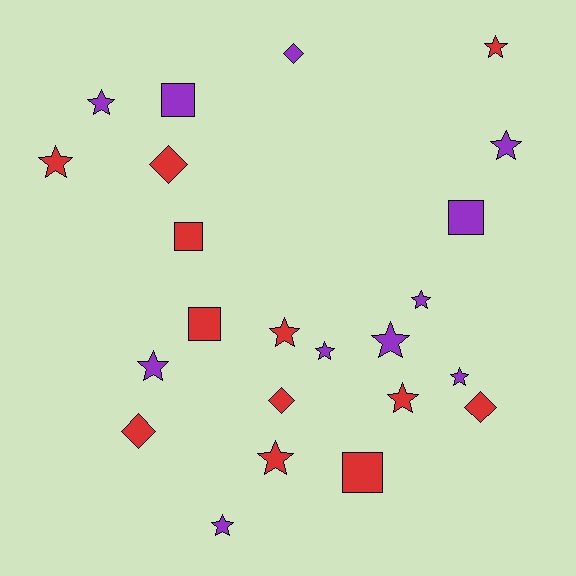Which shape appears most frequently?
Star, with 13 objects.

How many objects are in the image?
There are 23 objects.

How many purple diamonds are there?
There is 1 purple diamond.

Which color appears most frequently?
Red, with 12 objects.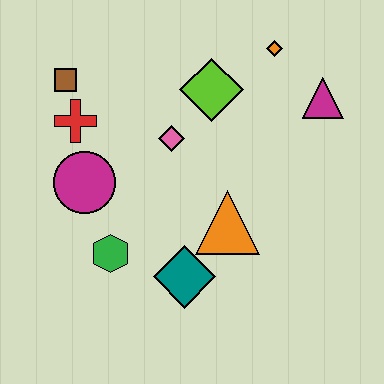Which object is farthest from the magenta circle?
The magenta triangle is farthest from the magenta circle.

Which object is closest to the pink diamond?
The lime diamond is closest to the pink diamond.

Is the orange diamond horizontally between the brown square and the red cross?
No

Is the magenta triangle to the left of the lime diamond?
No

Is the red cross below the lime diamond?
Yes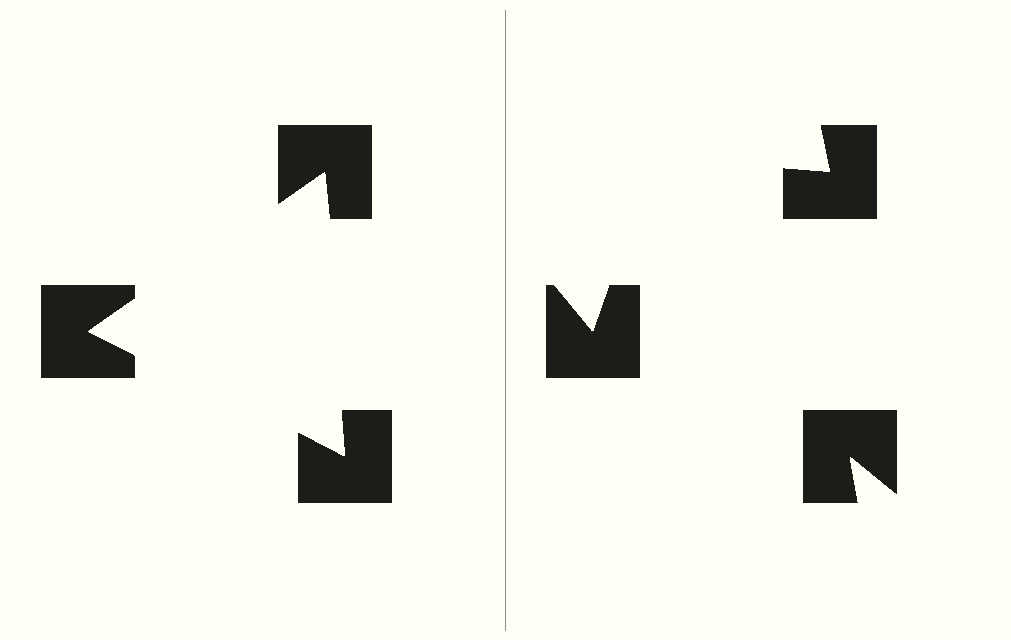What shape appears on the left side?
An illusory triangle.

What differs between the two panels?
The notched squares are positioned identically on both sides; only the wedge orientations differ. On the left they align to a triangle; on the right they are misaligned.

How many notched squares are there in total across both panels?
6 — 3 on each side.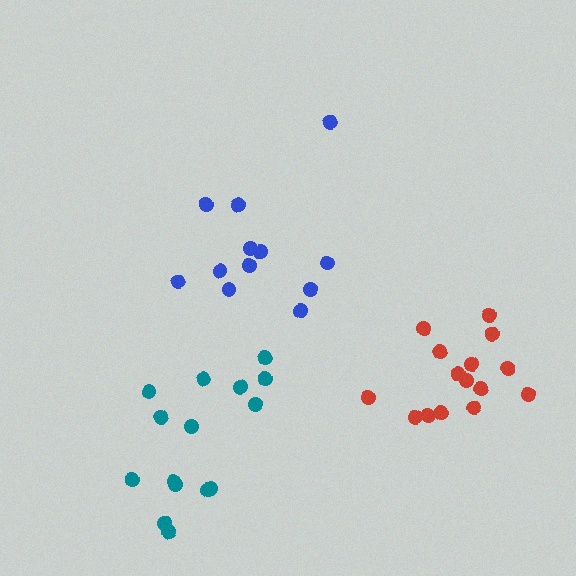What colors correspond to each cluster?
The clusters are colored: blue, red, teal.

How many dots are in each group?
Group 1: 12 dots, Group 2: 15 dots, Group 3: 15 dots (42 total).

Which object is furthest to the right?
The red cluster is rightmost.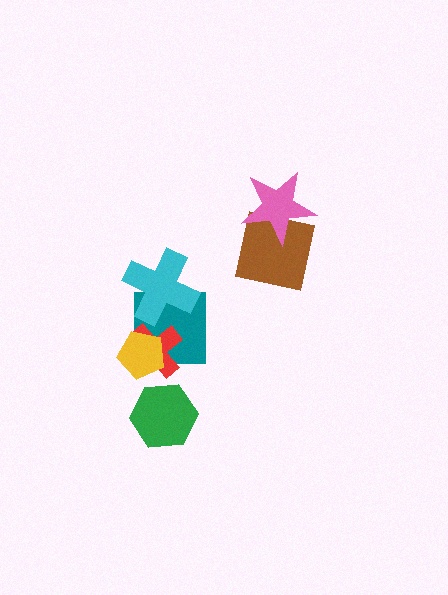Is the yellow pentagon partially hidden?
No, no other shape covers it.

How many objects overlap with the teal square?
3 objects overlap with the teal square.